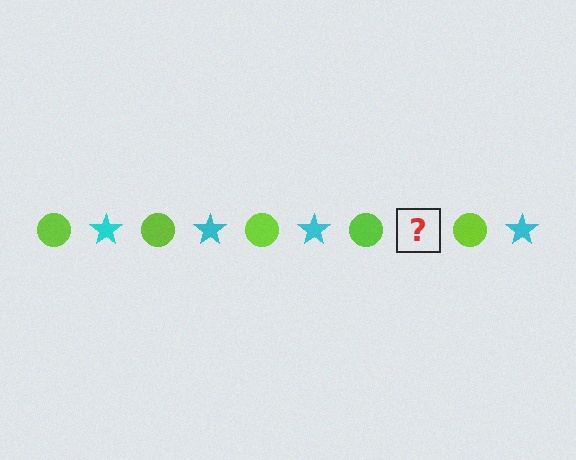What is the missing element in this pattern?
The missing element is a cyan star.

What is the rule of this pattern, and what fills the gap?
The rule is that the pattern alternates between lime circle and cyan star. The gap should be filled with a cyan star.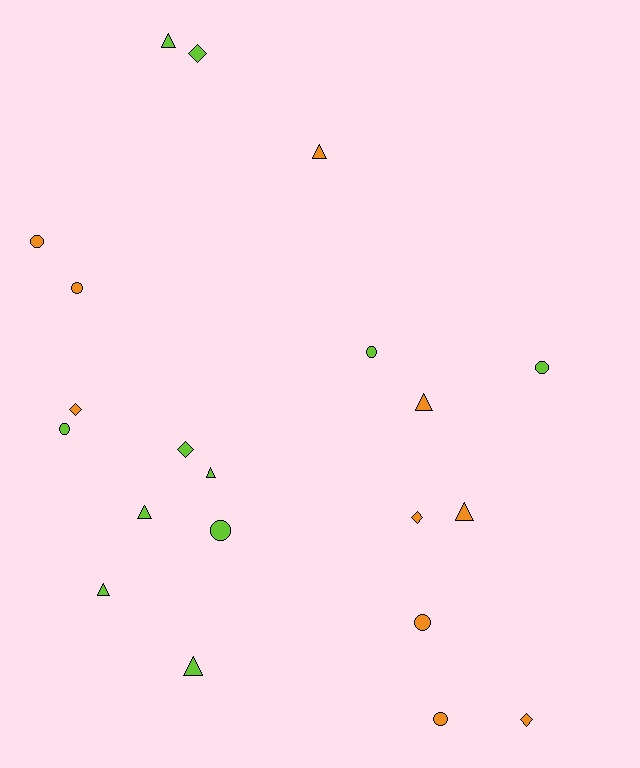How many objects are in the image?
There are 21 objects.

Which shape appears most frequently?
Circle, with 8 objects.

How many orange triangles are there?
There are 3 orange triangles.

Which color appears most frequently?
Lime, with 11 objects.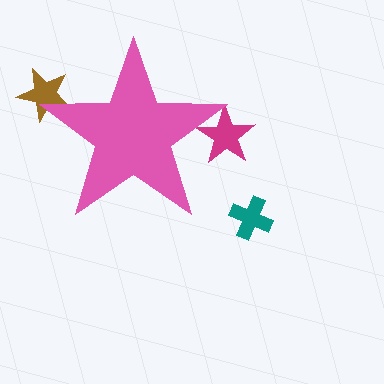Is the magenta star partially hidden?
Yes, the magenta star is partially hidden behind the pink star.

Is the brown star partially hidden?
Yes, the brown star is partially hidden behind the pink star.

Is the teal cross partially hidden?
No, the teal cross is fully visible.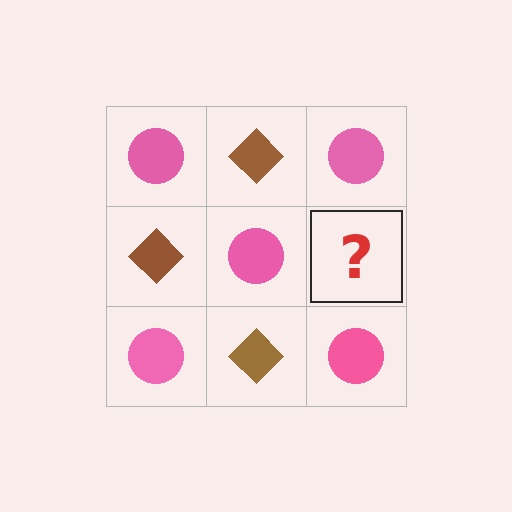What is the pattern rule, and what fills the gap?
The rule is that it alternates pink circle and brown diamond in a checkerboard pattern. The gap should be filled with a brown diamond.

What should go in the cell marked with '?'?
The missing cell should contain a brown diamond.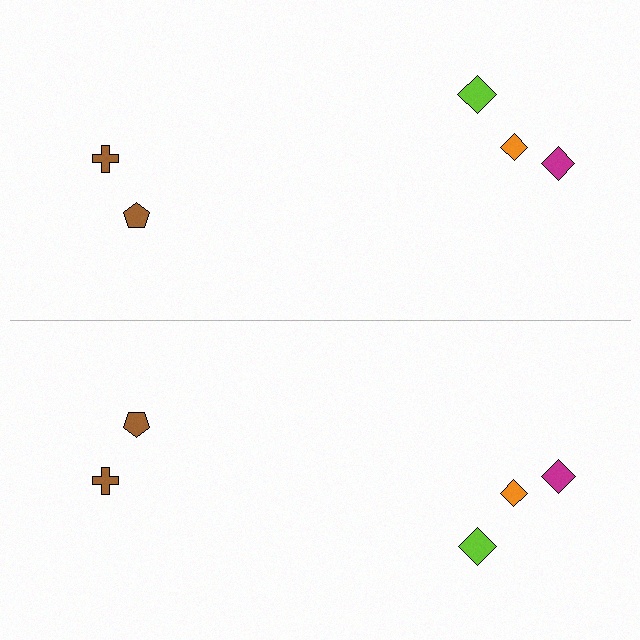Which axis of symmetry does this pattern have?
The pattern has a horizontal axis of symmetry running through the center of the image.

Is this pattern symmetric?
Yes, this pattern has bilateral (reflection) symmetry.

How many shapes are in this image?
There are 10 shapes in this image.